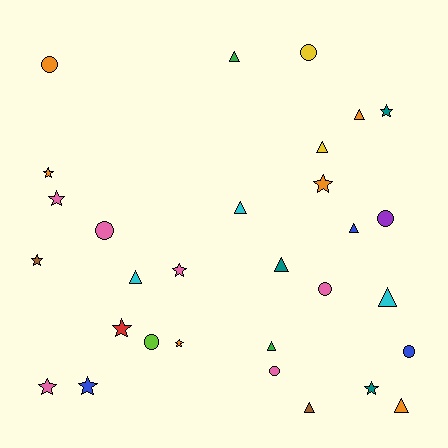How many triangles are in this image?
There are 11 triangles.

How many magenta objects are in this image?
There are no magenta objects.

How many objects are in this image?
There are 30 objects.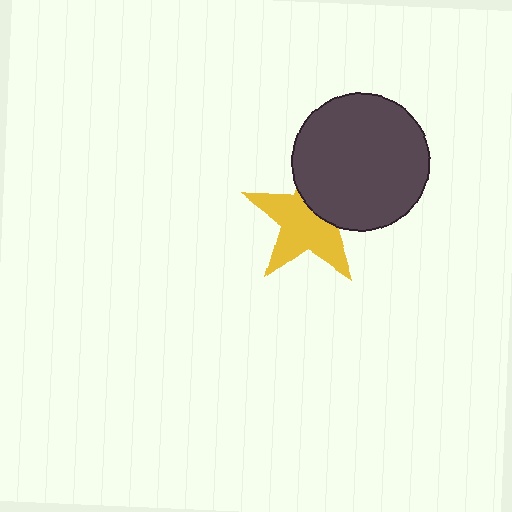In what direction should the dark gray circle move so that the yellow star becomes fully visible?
The dark gray circle should move toward the upper-right. That is the shortest direction to clear the overlap and leave the yellow star fully visible.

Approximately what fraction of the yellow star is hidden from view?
Roughly 37% of the yellow star is hidden behind the dark gray circle.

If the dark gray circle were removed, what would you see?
You would see the complete yellow star.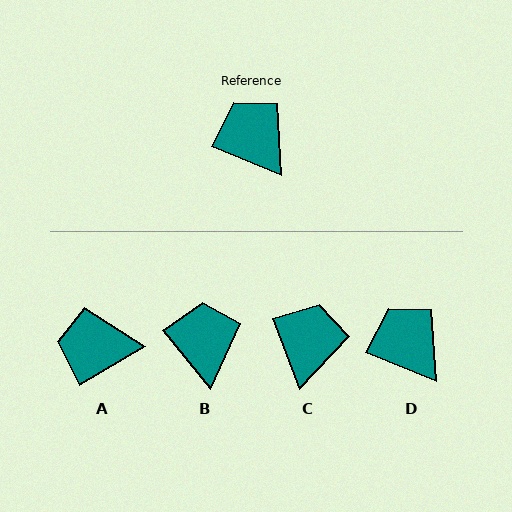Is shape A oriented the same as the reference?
No, it is off by about 53 degrees.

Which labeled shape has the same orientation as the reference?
D.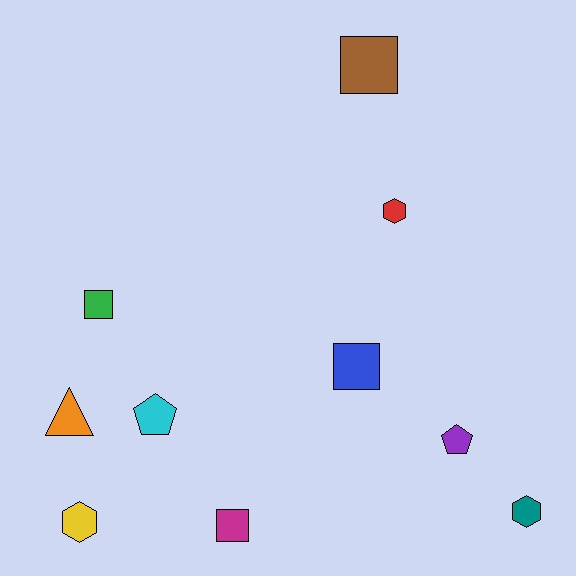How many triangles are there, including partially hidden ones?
There is 1 triangle.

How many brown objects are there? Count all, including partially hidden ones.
There is 1 brown object.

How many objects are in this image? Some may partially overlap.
There are 10 objects.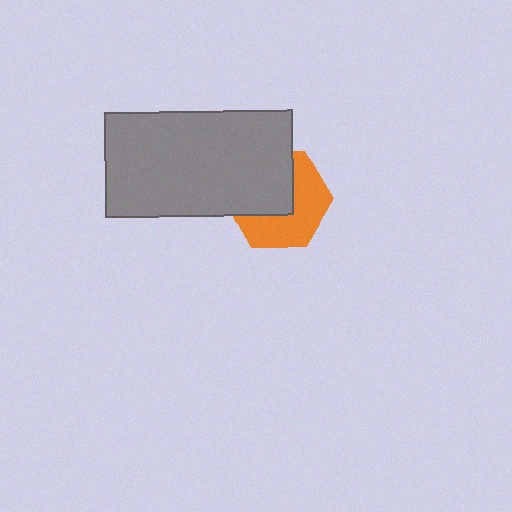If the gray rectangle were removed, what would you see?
You would see the complete orange hexagon.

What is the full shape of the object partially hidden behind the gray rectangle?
The partially hidden object is an orange hexagon.